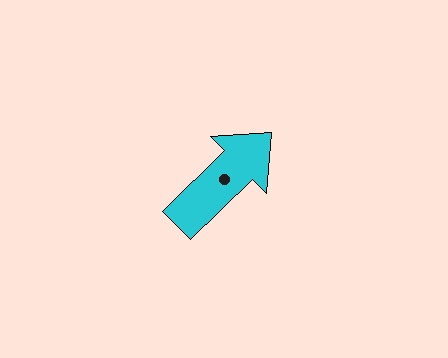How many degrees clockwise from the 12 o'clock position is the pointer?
Approximately 46 degrees.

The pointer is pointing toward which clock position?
Roughly 2 o'clock.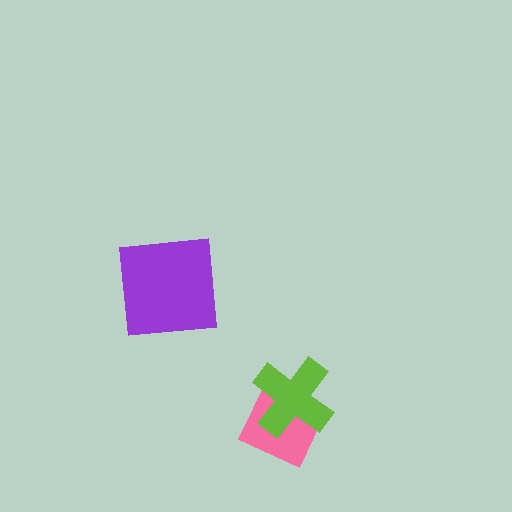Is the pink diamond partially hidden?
Yes, it is partially covered by another shape.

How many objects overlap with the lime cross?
1 object overlaps with the lime cross.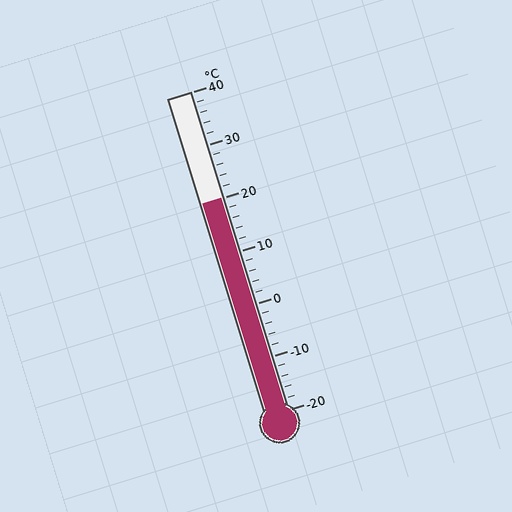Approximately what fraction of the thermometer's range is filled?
The thermometer is filled to approximately 65% of its range.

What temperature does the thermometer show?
The thermometer shows approximately 20°C.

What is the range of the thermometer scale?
The thermometer scale ranges from -20°C to 40°C.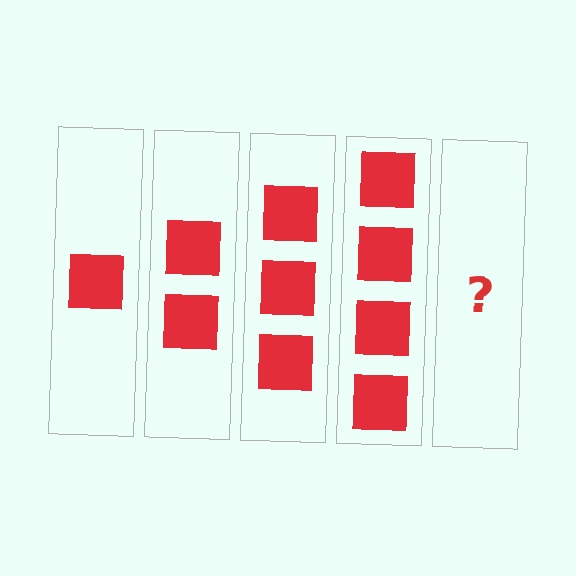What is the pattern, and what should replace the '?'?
The pattern is that each step adds one more square. The '?' should be 5 squares.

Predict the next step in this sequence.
The next step is 5 squares.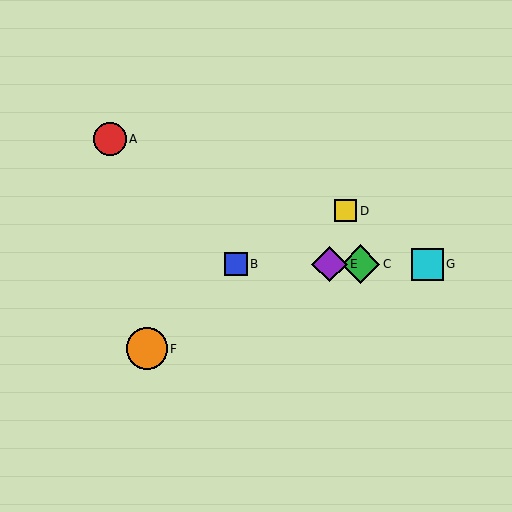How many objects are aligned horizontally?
4 objects (B, C, E, G) are aligned horizontally.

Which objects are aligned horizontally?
Objects B, C, E, G are aligned horizontally.